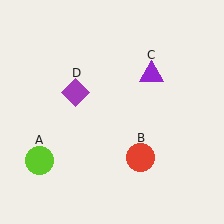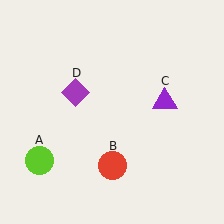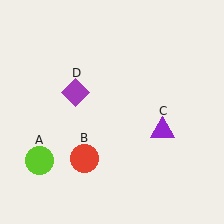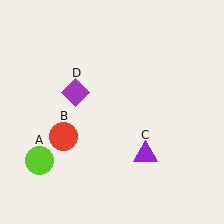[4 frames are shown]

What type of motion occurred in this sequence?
The red circle (object B), purple triangle (object C) rotated clockwise around the center of the scene.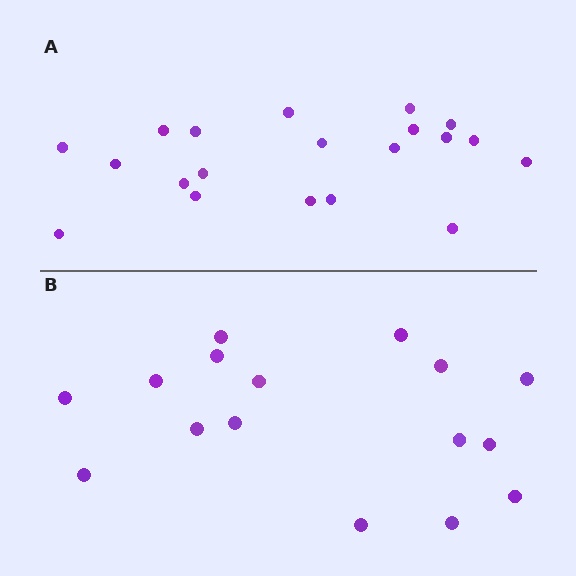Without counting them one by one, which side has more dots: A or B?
Region A (the top region) has more dots.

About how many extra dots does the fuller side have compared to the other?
Region A has about 4 more dots than region B.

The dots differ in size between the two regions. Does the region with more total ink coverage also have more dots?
No. Region B has more total ink coverage because its dots are larger, but region A actually contains more individual dots. Total area can be misleading — the number of items is what matters here.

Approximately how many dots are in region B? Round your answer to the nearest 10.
About 20 dots. (The exact count is 16, which rounds to 20.)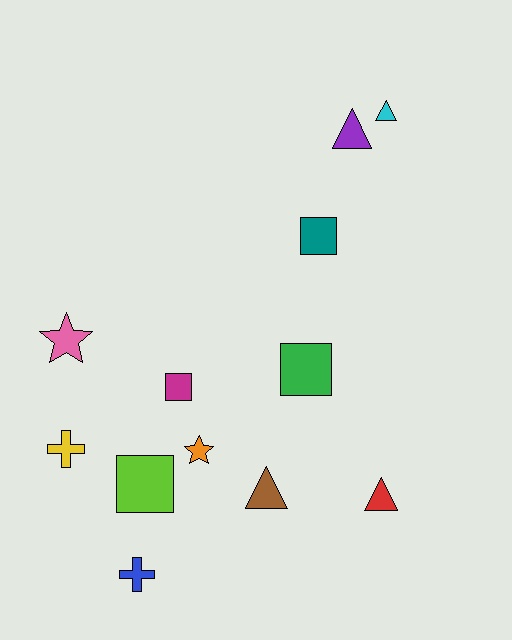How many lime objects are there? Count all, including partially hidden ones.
There is 1 lime object.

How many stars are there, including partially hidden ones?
There are 2 stars.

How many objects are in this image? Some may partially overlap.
There are 12 objects.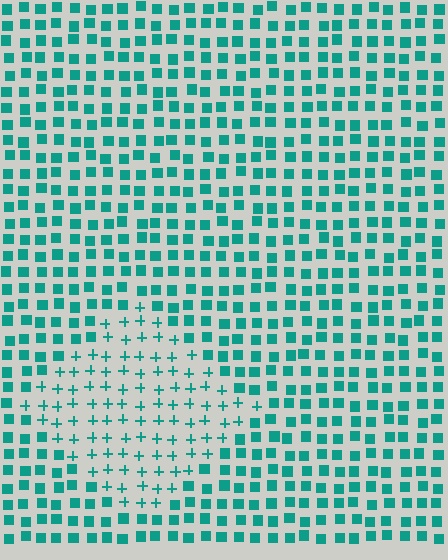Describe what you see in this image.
The image is filled with small teal elements arranged in a uniform grid. A diamond-shaped region contains plus signs, while the surrounding area contains squares. The boundary is defined purely by the change in element shape.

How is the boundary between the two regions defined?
The boundary is defined by a change in element shape: plus signs inside vs. squares outside. All elements share the same color and spacing.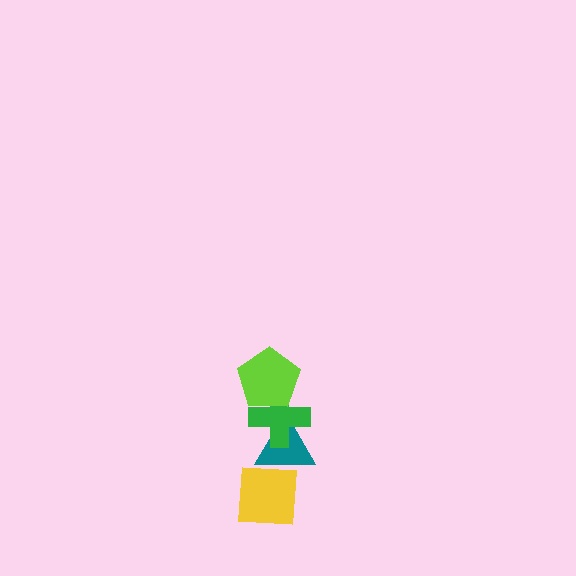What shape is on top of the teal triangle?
The green cross is on top of the teal triangle.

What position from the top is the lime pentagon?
The lime pentagon is 1st from the top.